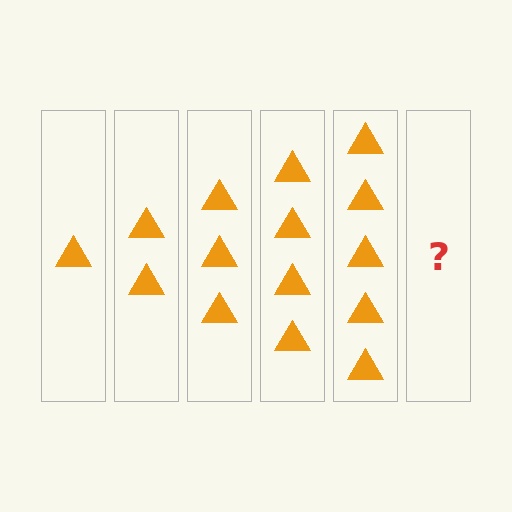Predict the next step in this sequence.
The next step is 6 triangles.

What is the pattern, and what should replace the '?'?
The pattern is that each step adds one more triangle. The '?' should be 6 triangles.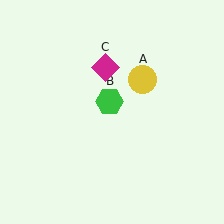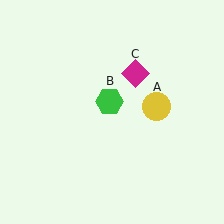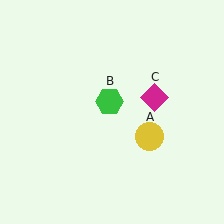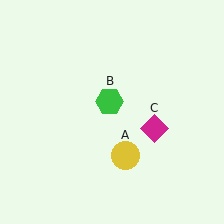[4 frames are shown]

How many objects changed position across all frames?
2 objects changed position: yellow circle (object A), magenta diamond (object C).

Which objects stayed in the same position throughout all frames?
Green hexagon (object B) remained stationary.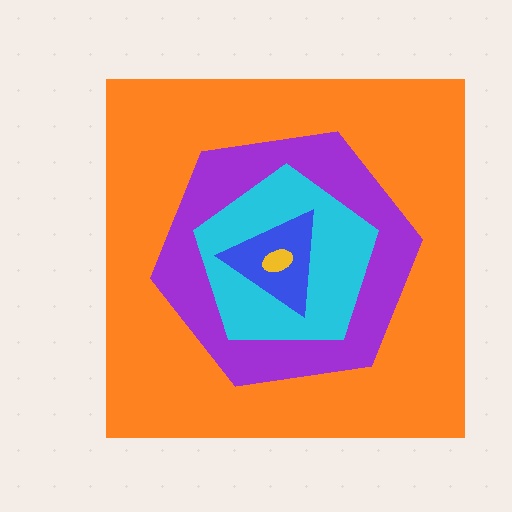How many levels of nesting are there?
5.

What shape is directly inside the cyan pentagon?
The blue triangle.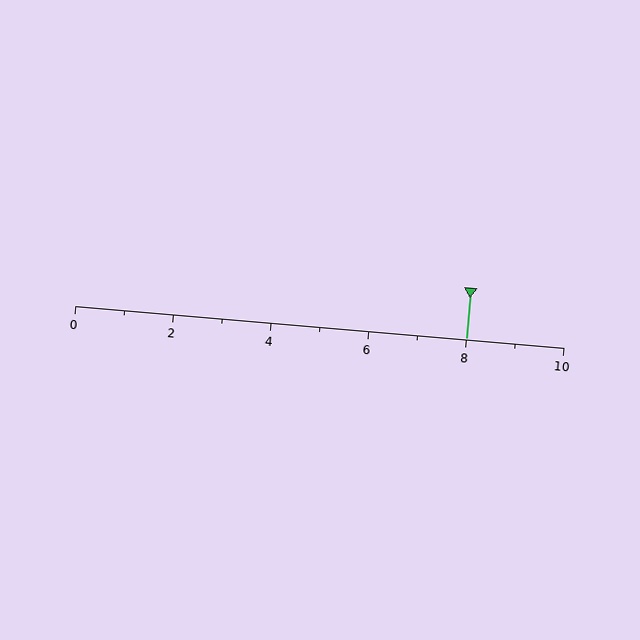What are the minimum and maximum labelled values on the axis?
The axis runs from 0 to 10.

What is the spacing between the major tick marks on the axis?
The major ticks are spaced 2 apart.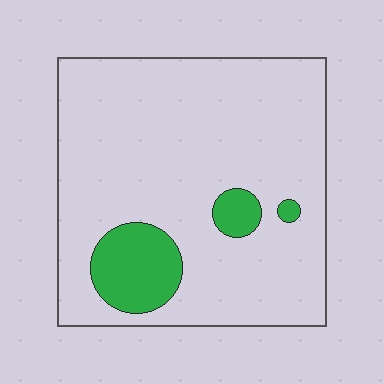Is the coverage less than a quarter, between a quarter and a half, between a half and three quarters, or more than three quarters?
Less than a quarter.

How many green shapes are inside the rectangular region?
3.